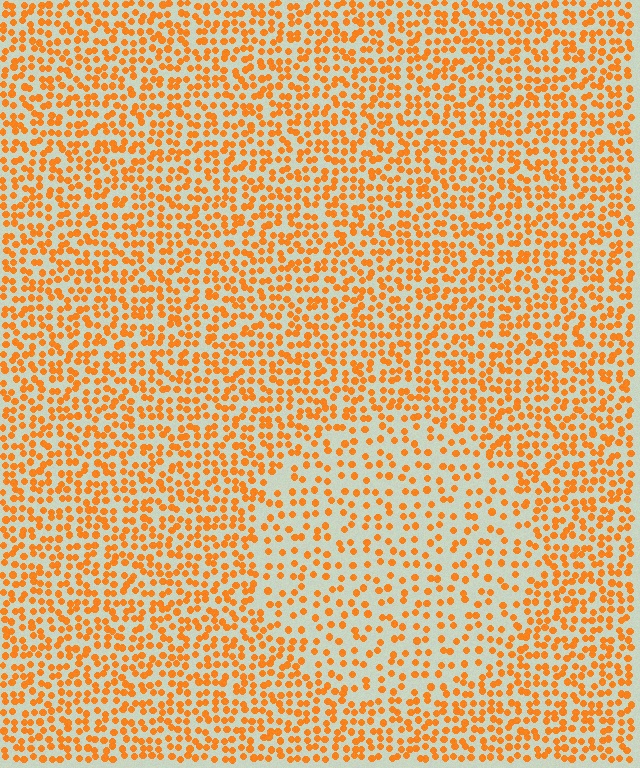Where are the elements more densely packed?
The elements are more densely packed outside the circle boundary.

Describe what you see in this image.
The image contains small orange elements arranged at two different densities. A circle-shaped region is visible where the elements are less densely packed than the surrounding area.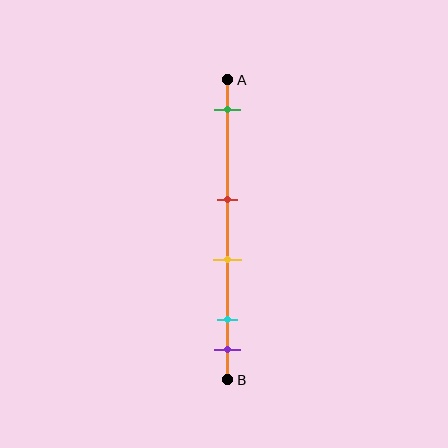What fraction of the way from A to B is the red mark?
The red mark is approximately 40% (0.4) of the way from A to B.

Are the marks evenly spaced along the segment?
No, the marks are not evenly spaced.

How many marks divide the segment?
There are 5 marks dividing the segment.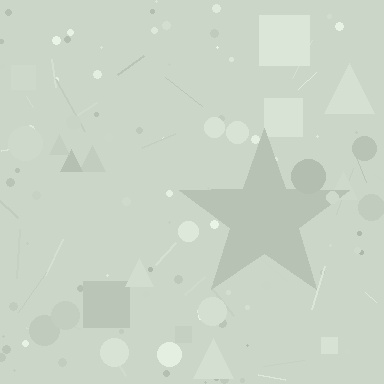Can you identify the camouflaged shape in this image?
The camouflaged shape is a star.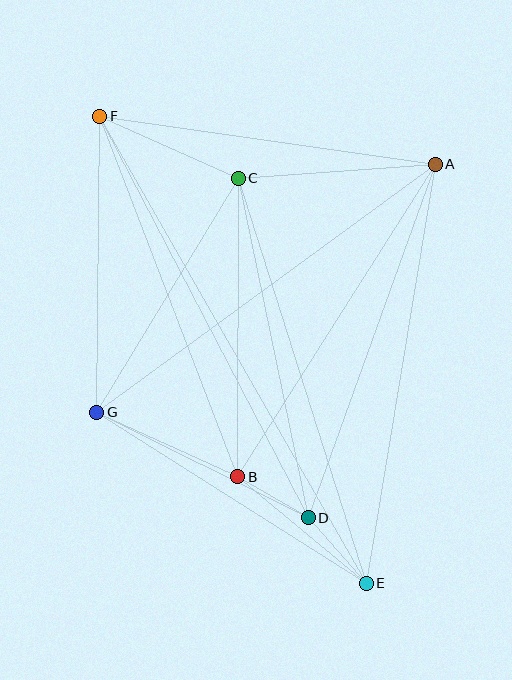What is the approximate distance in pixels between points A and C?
The distance between A and C is approximately 197 pixels.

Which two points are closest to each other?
Points B and D are closest to each other.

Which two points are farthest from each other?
Points E and F are farthest from each other.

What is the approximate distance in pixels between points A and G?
The distance between A and G is approximately 420 pixels.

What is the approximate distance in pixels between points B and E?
The distance between B and E is approximately 167 pixels.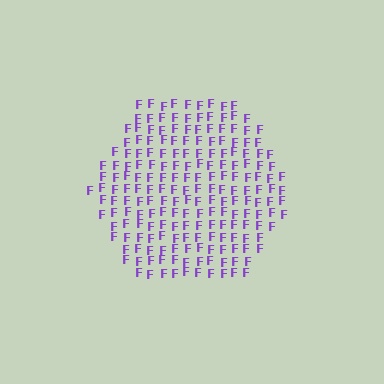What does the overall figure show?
The overall figure shows a hexagon.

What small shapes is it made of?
It is made of small letter F's.